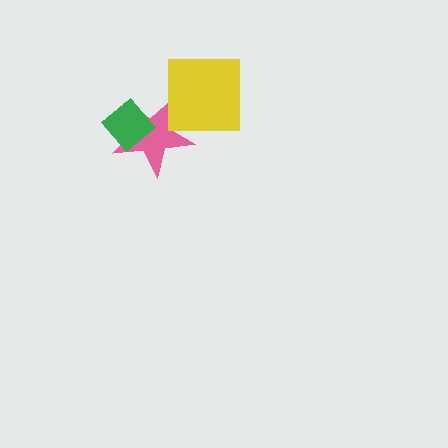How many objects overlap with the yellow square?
1 object overlaps with the yellow square.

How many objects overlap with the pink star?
2 objects overlap with the pink star.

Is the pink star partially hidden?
Yes, it is partially covered by another shape.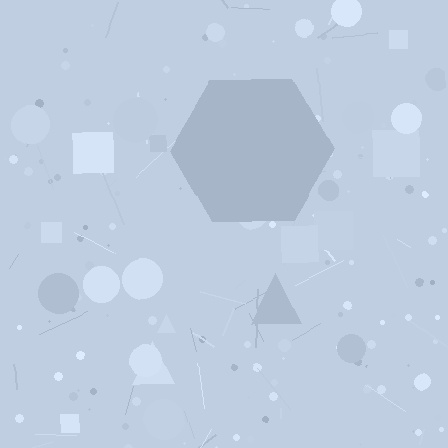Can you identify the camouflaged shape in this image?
The camouflaged shape is a hexagon.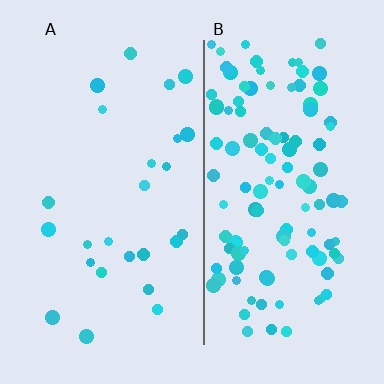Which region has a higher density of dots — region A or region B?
B (the right).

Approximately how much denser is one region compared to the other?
Approximately 4.3× — region B over region A.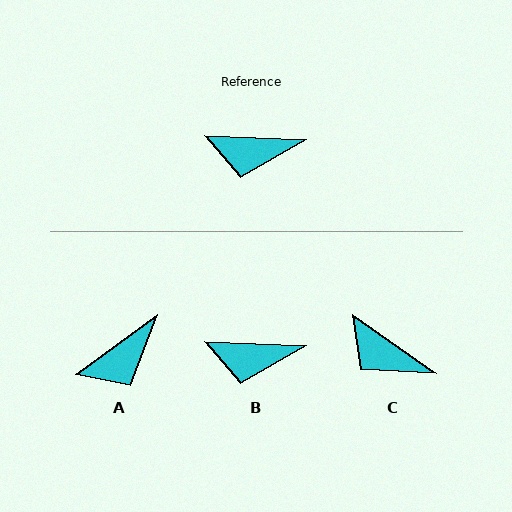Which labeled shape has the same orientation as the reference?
B.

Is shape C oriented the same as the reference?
No, it is off by about 32 degrees.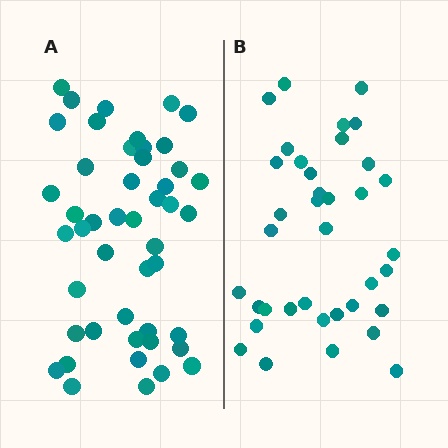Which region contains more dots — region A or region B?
Region A (the left region) has more dots.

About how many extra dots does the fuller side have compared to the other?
Region A has roughly 10 or so more dots than region B.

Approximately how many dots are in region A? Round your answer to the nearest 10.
About 50 dots. (The exact count is 47, which rounds to 50.)